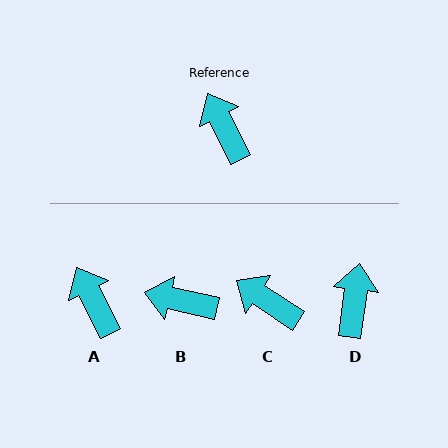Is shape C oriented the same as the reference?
No, it is off by about 30 degrees.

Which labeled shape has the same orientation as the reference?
A.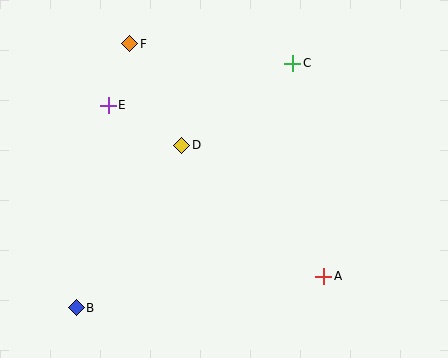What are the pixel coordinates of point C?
Point C is at (293, 63).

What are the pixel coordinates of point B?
Point B is at (76, 308).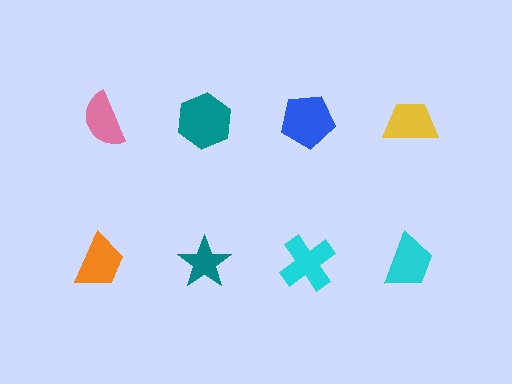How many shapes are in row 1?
4 shapes.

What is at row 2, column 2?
A teal star.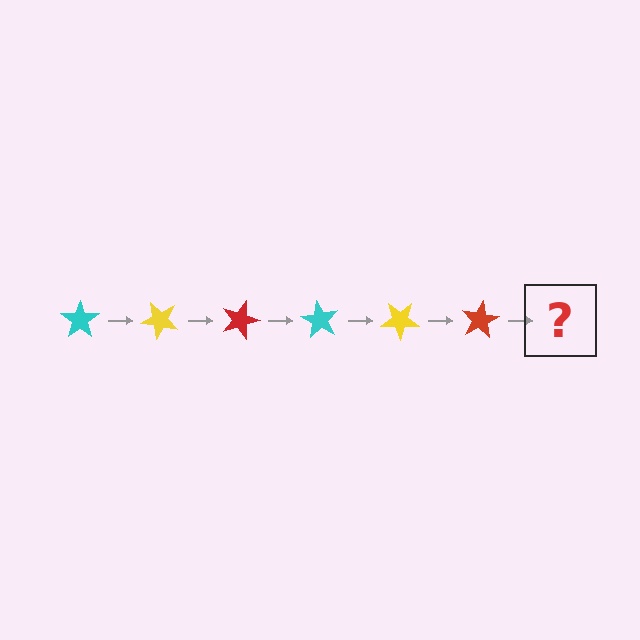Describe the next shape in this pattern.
It should be a cyan star, rotated 270 degrees from the start.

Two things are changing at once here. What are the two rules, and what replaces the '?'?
The two rules are that it rotates 45 degrees each step and the color cycles through cyan, yellow, and red. The '?' should be a cyan star, rotated 270 degrees from the start.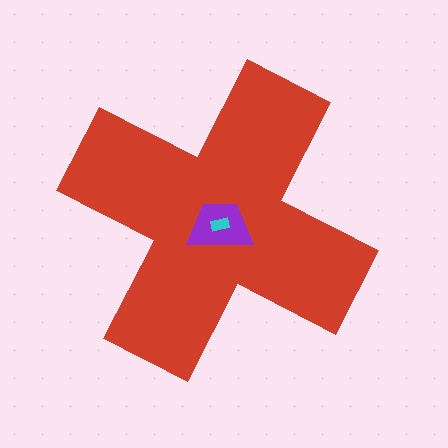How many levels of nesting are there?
3.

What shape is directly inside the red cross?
The purple trapezoid.